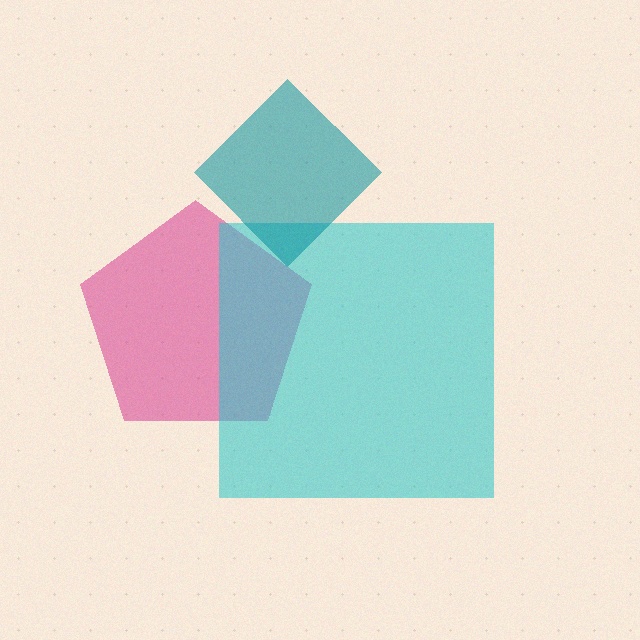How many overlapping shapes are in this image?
There are 3 overlapping shapes in the image.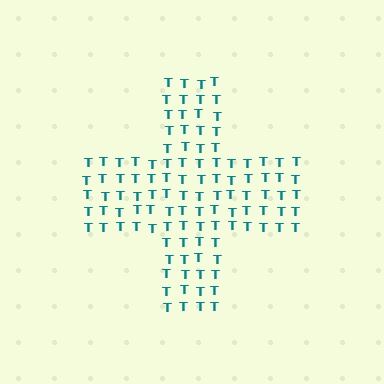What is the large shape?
The large shape is a cross.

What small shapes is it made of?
It is made of small letter T's.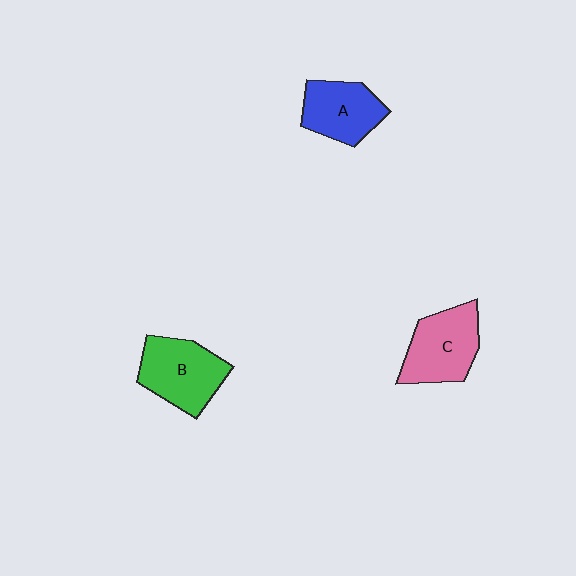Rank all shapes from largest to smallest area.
From largest to smallest: B (green), C (pink), A (blue).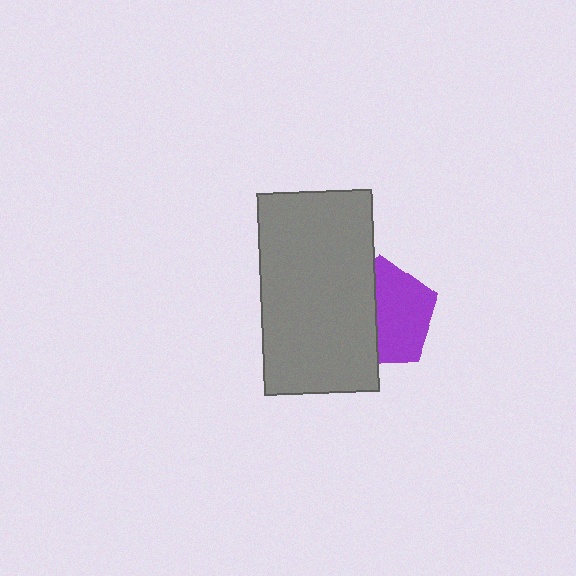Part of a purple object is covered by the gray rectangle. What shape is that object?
It is a pentagon.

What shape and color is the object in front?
The object in front is a gray rectangle.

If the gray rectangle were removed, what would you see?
You would see the complete purple pentagon.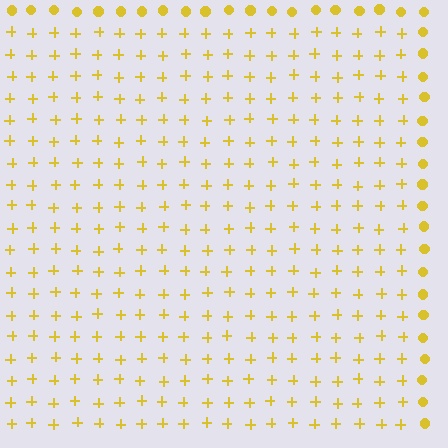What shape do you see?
I see a rectangle.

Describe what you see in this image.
The image is filled with small yellow elements arranged in a uniform grid. A rectangle-shaped region contains plus signs, while the surrounding area contains circles. The boundary is defined purely by the change in element shape.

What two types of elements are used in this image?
The image uses plus signs inside the rectangle region and circles outside it.